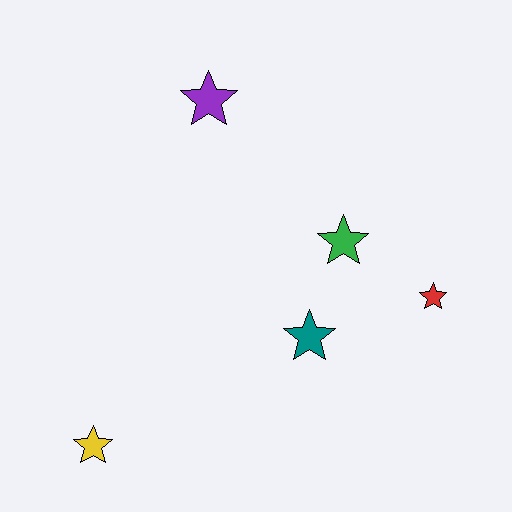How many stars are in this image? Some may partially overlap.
There are 5 stars.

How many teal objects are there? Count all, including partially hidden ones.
There is 1 teal object.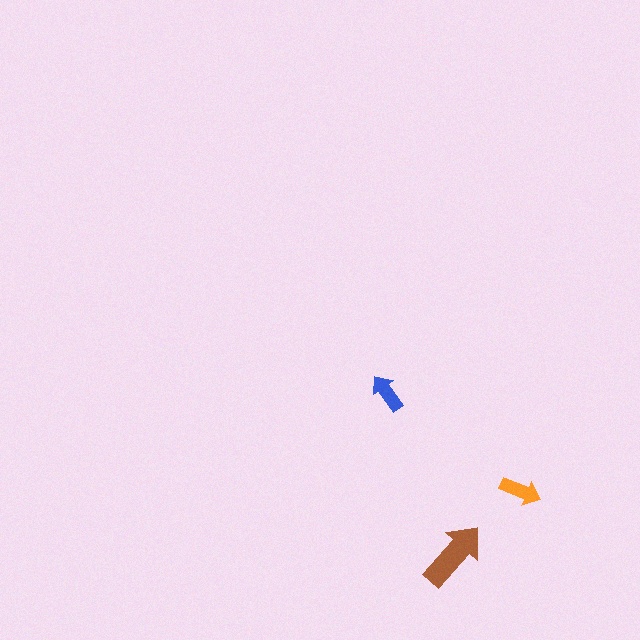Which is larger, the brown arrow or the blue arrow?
The brown one.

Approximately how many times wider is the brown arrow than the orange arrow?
About 1.5 times wider.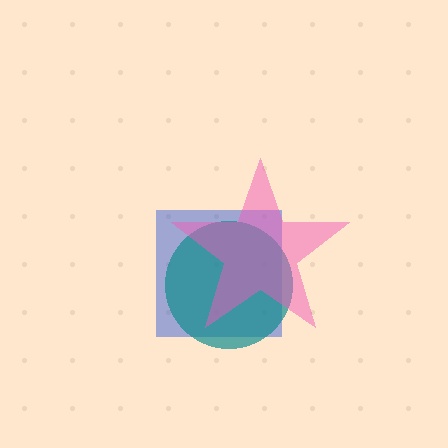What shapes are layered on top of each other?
The layered shapes are: a blue square, a teal circle, a pink star.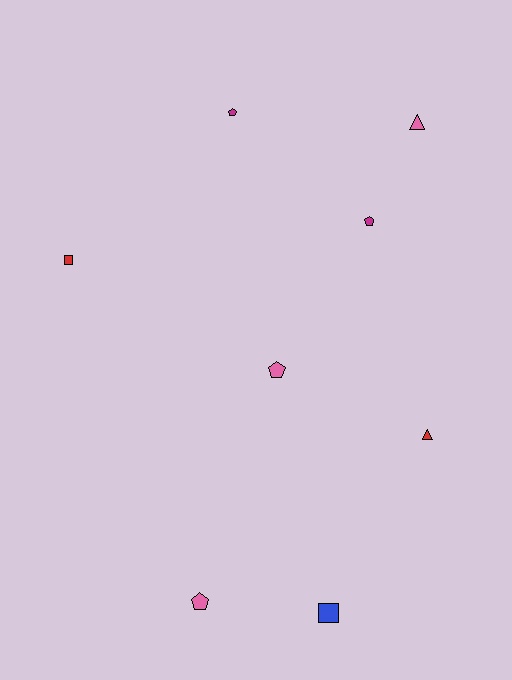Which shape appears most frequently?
Pentagon, with 4 objects.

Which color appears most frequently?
Pink, with 3 objects.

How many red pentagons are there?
There are no red pentagons.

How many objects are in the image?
There are 8 objects.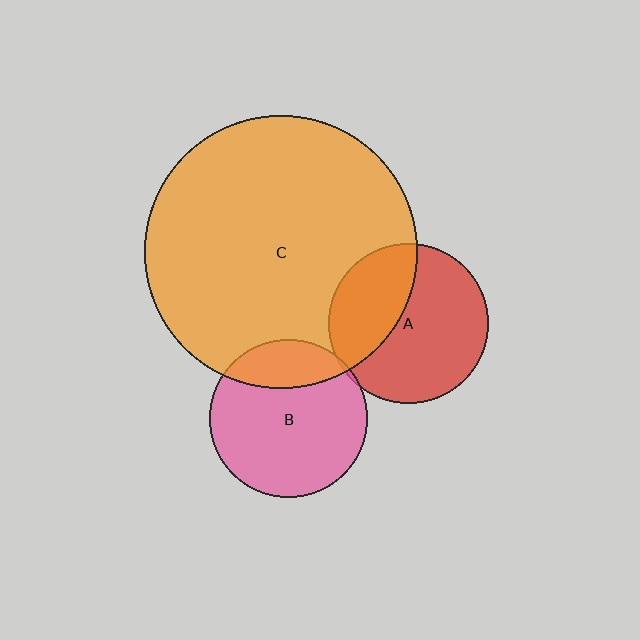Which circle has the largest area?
Circle C (orange).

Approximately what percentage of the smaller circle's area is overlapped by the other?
Approximately 5%.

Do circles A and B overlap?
Yes.